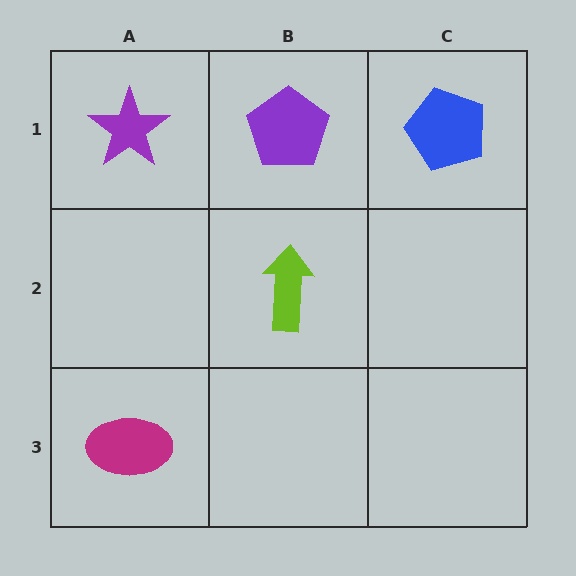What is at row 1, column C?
A blue pentagon.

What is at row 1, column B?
A purple pentagon.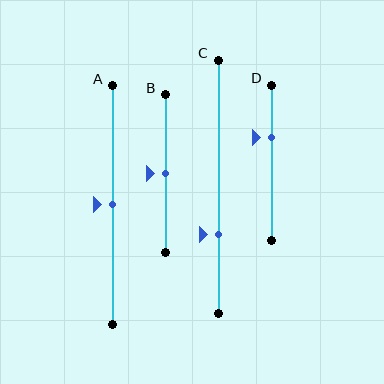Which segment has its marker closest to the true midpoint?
Segment A has its marker closest to the true midpoint.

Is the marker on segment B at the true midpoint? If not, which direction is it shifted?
Yes, the marker on segment B is at the true midpoint.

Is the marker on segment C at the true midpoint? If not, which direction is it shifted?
No, the marker on segment C is shifted downward by about 19% of the segment length.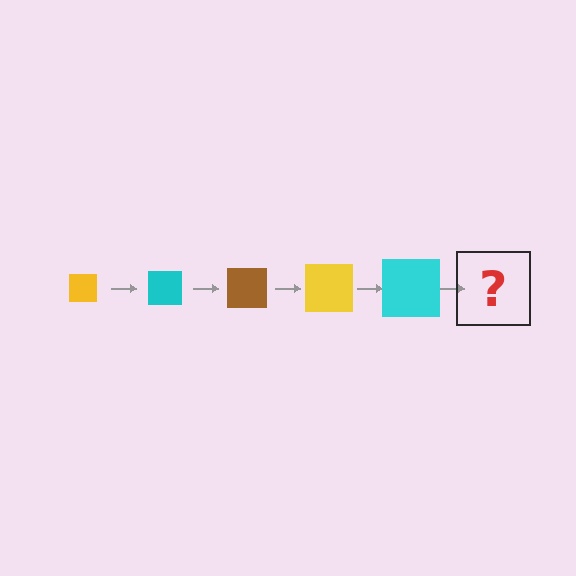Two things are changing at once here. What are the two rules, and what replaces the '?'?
The two rules are that the square grows larger each step and the color cycles through yellow, cyan, and brown. The '?' should be a brown square, larger than the previous one.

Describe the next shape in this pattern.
It should be a brown square, larger than the previous one.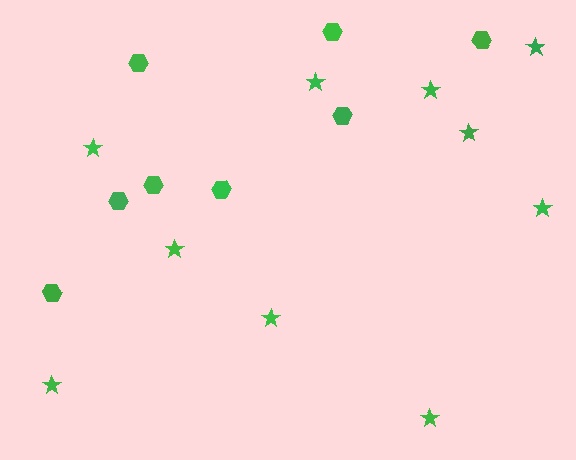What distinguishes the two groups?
There are 2 groups: one group of stars (10) and one group of hexagons (8).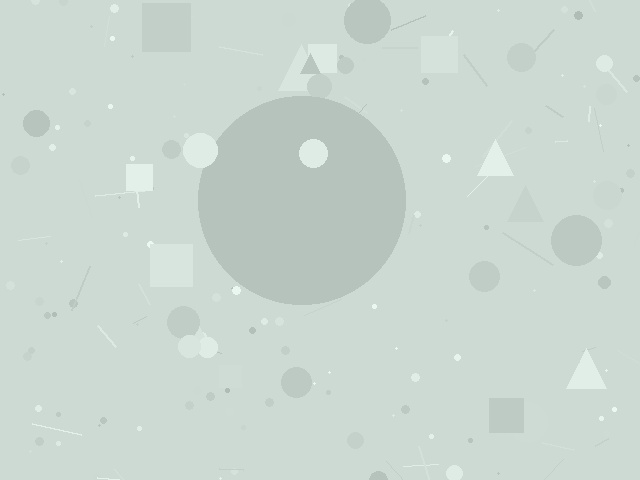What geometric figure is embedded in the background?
A circle is embedded in the background.